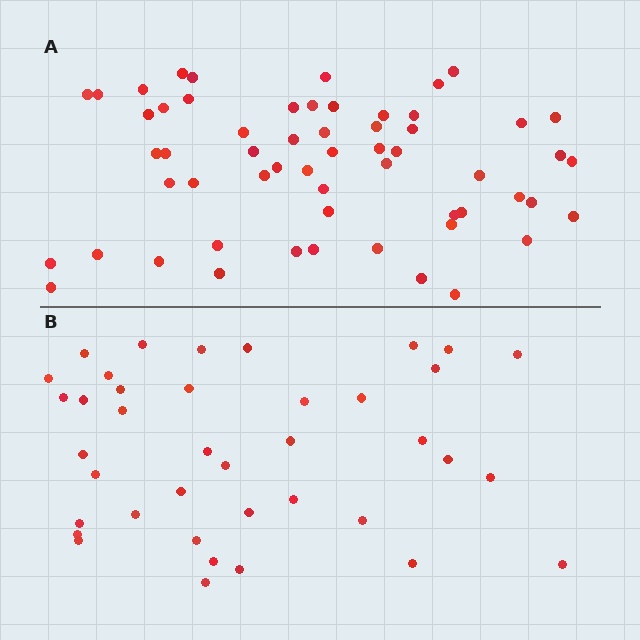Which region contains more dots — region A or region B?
Region A (the top region) has more dots.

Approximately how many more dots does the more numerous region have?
Region A has approximately 20 more dots than region B.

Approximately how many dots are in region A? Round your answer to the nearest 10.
About 60 dots. (The exact count is 58, which rounds to 60.)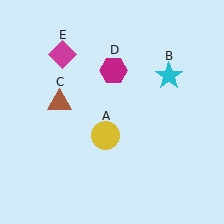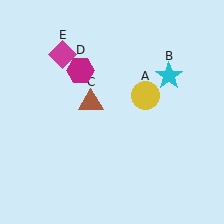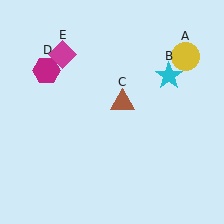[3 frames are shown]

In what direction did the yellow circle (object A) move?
The yellow circle (object A) moved up and to the right.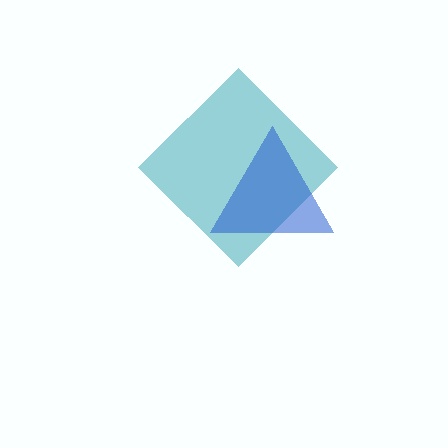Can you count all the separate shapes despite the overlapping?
Yes, there are 2 separate shapes.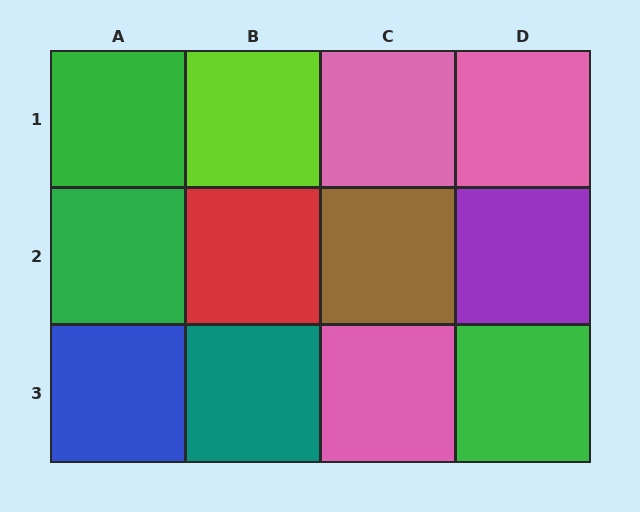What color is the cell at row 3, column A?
Blue.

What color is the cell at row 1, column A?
Green.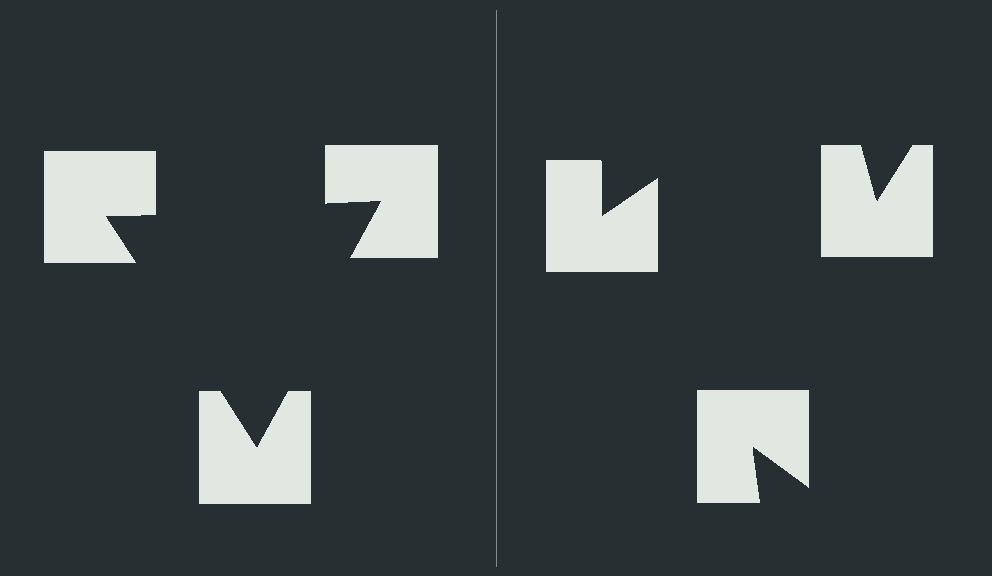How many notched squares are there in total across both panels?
6 — 3 on each side.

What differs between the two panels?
The notched squares are positioned identically on both sides; only the wedge orientations differ. On the left they align to a triangle; on the right they are misaligned.